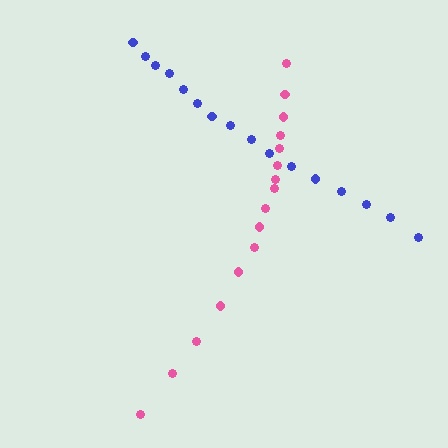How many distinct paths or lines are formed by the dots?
There are 2 distinct paths.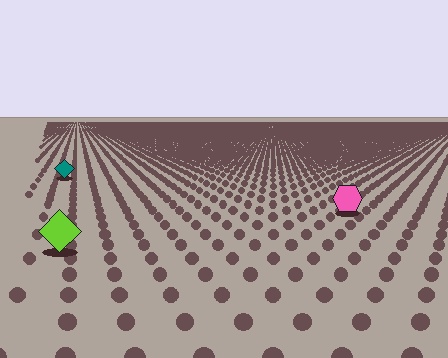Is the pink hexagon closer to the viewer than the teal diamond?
Yes. The pink hexagon is closer — you can tell from the texture gradient: the ground texture is coarser near it.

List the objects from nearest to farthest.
From nearest to farthest: the lime diamond, the pink hexagon, the teal diamond.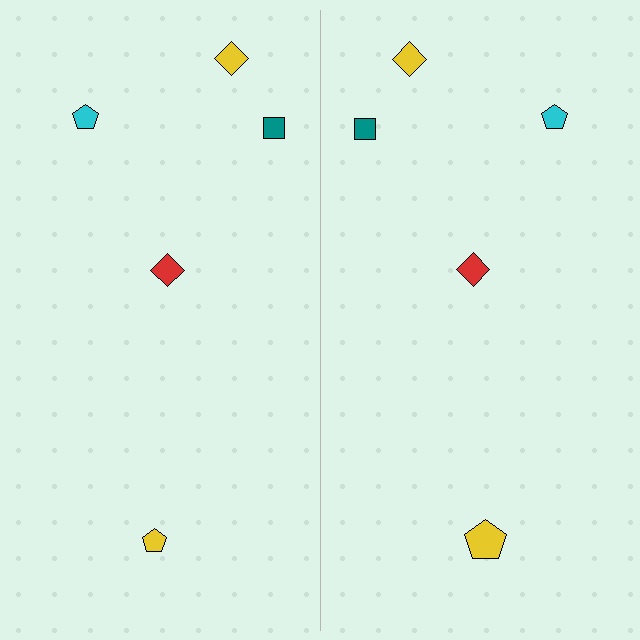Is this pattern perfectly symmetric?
No, the pattern is not perfectly symmetric. The yellow pentagon on the right side has a different size than its mirror counterpart.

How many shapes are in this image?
There are 10 shapes in this image.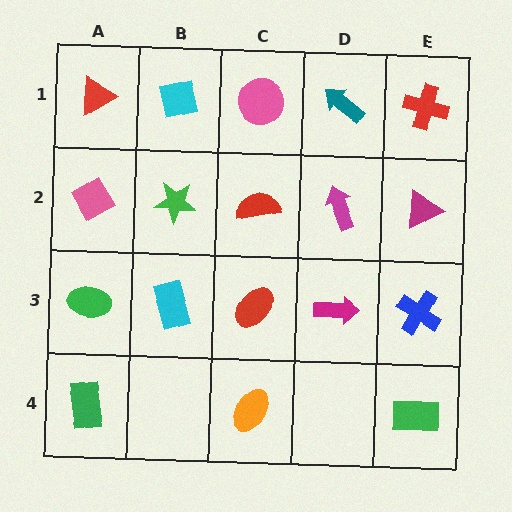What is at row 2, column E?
A magenta triangle.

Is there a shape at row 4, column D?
No, that cell is empty.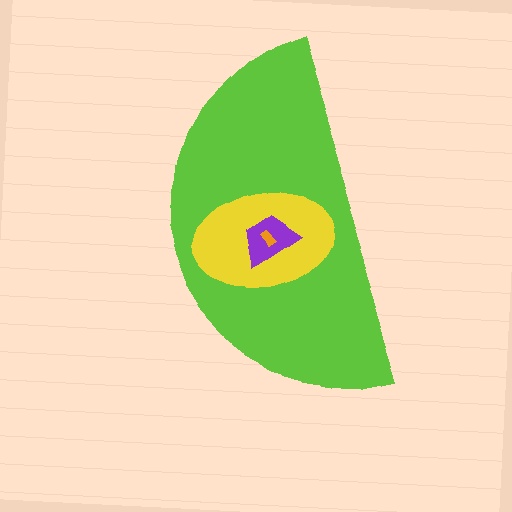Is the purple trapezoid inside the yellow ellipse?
Yes.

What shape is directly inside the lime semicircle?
The yellow ellipse.